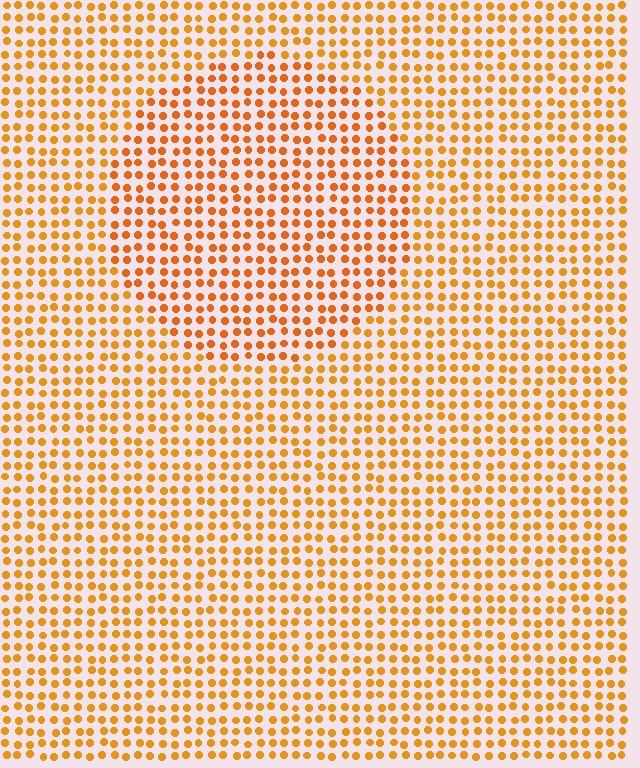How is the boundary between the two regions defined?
The boundary is defined purely by a slight shift in hue (about 14 degrees). Spacing, size, and orientation are identical on both sides.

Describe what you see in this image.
The image is filled with small orange elements in a uniform arrangement. A circle-shaped region is visible where the elements are tinted to a slightly different hue, forming a subtle color boundary.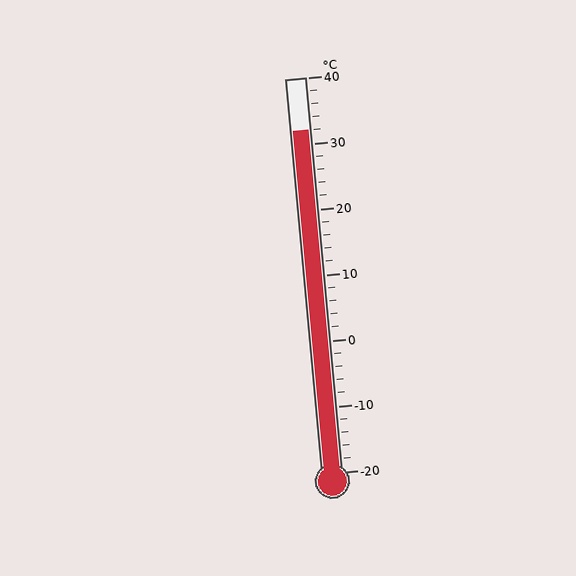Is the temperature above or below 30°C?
The temperature is above 30°C.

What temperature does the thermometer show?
The thermometer shows approximately 32°C.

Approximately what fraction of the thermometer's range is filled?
The thermometer is filled to approximately 85% of its range.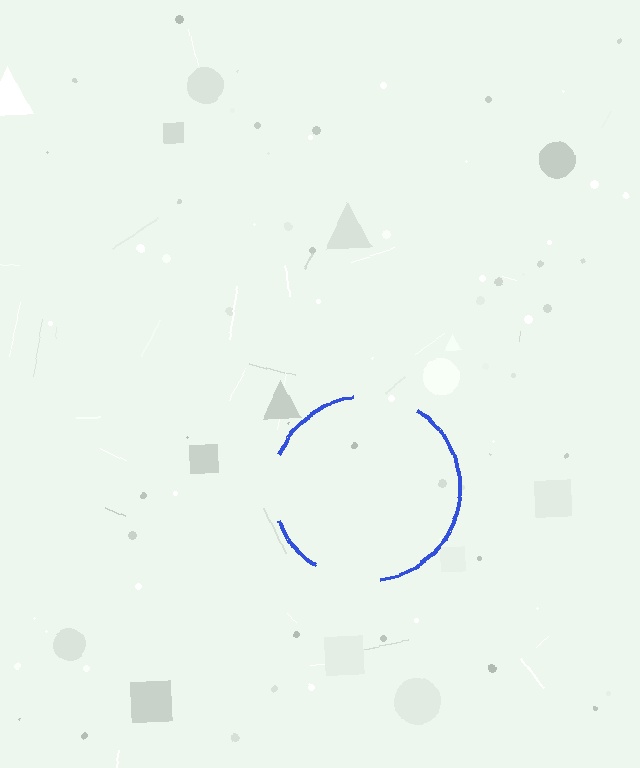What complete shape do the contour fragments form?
The contour fragments form a circle.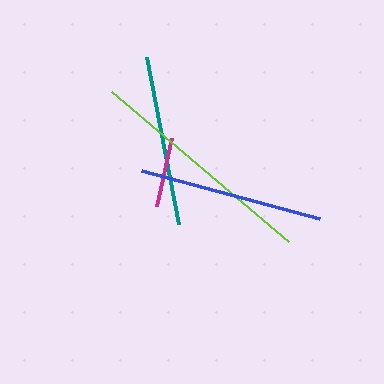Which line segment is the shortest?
The magenta line is the shortest at approximately 69 pixels.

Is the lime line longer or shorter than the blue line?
The lime line is longer than the blue line.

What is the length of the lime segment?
The lime segment is approximately 232 pixels long.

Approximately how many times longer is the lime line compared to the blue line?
The lime line is approximately 1.3 times the length of the blue line.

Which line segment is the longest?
The lime line is the longest at approximately 232 pixels.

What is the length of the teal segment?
The teal segment is approximately 170 pixels long.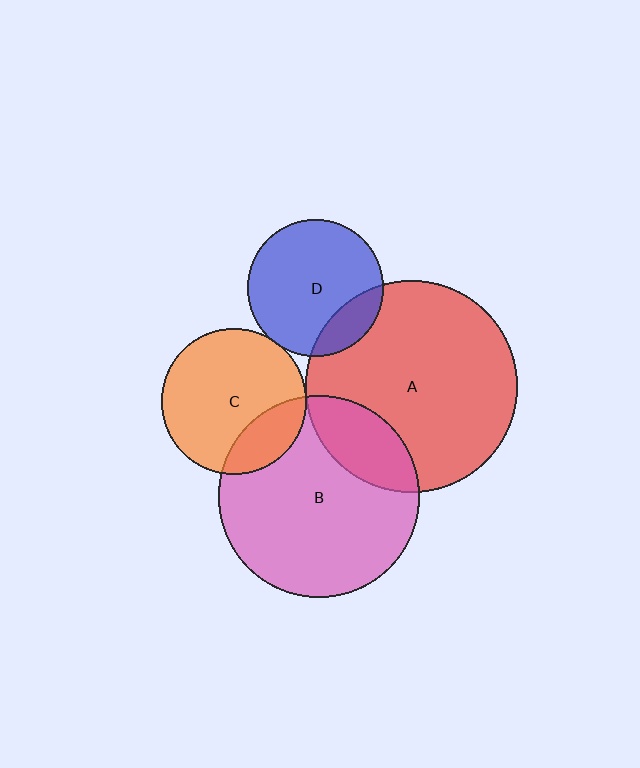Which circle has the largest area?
Circle A (red).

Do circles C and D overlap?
Yes.